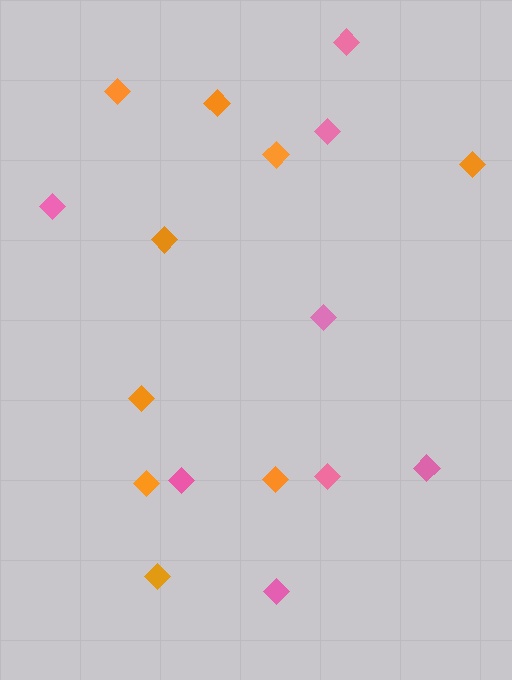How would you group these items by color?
There are 2 groups: one group of pink diamonds (8) and one group of orange diamonds (9).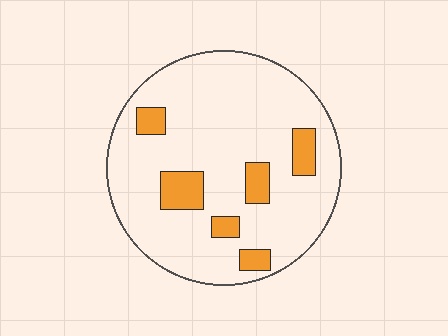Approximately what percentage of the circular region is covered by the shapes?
Approximately 15%.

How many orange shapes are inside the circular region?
6.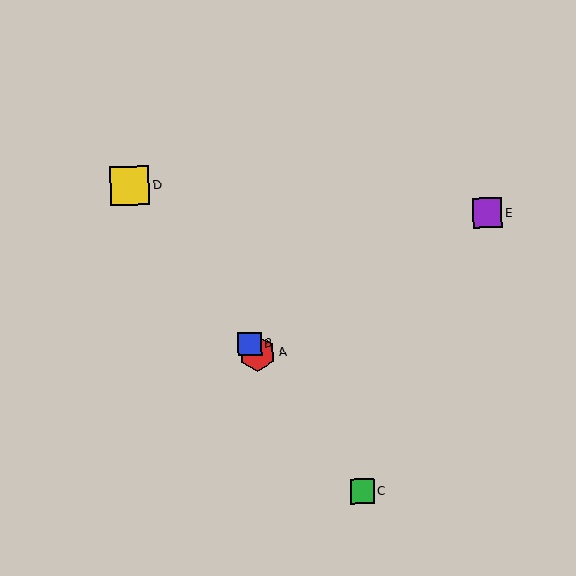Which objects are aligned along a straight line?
Objects A, B, C, D are aligned along a straight line.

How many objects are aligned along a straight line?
4 objects (A, B, C, D) are aligned along a straight line.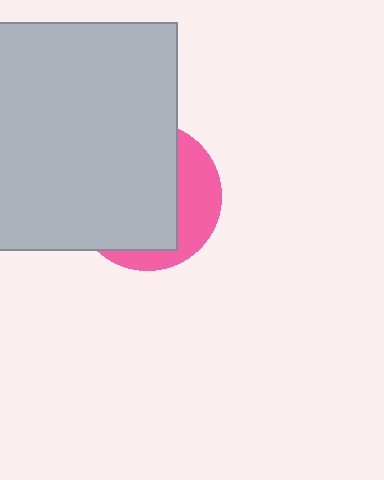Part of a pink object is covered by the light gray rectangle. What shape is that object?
It is a circle.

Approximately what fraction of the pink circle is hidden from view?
Roughly 68% of the pink circle is hidden behind the light gray rectangle.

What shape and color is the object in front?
The object in front is a light gray rectangle.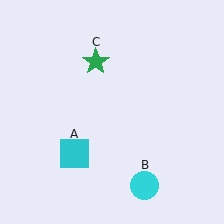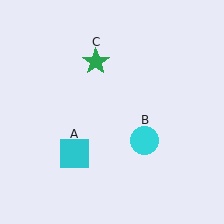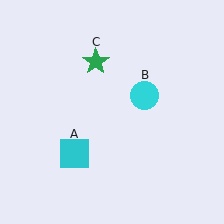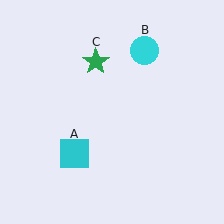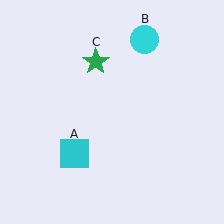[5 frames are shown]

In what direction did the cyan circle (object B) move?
The cyan circle (object B) moved up.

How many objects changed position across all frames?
1 object changed position: cyan circle (object B).